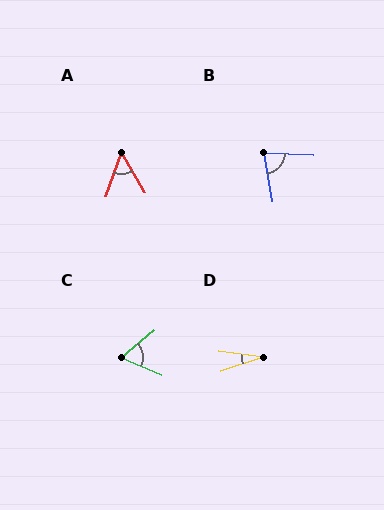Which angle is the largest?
B, at approximately 78 degrees.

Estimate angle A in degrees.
Approximately 51 degrees.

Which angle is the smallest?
D, at approximately 26 degrees.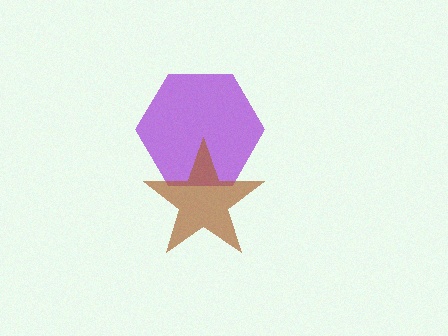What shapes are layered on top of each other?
The layered shapes are: a purple hexagon, a brown star.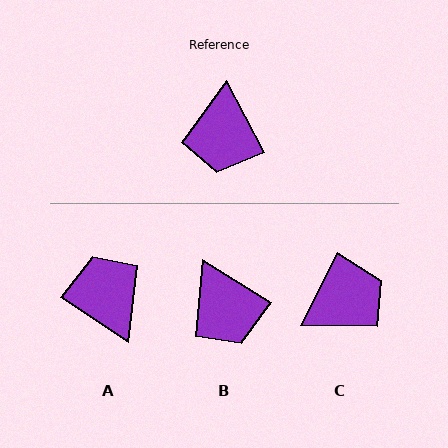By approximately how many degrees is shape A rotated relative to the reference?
Approximately 151 degrees clockwise.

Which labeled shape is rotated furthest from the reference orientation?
A, about 151 degrees away.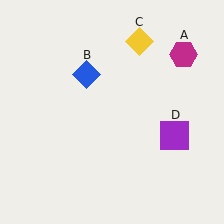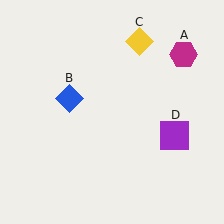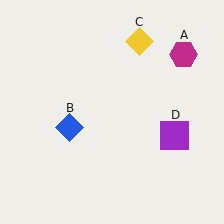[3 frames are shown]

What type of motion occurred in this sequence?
The blue diamond (object B) rotated counterclockwise around the center of the scene.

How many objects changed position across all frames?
1 object changed position: blue diamond (object B).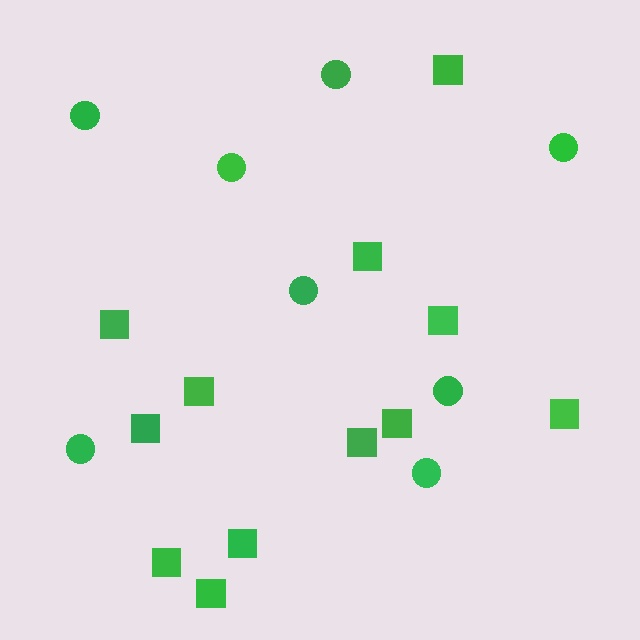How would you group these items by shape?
There are 2 groups: one group of circles (8) and one group of squares (12).